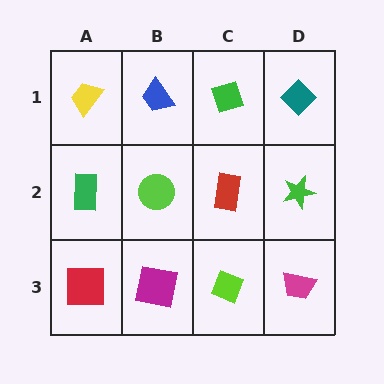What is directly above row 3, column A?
A green rectangle.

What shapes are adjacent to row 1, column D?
A green star (row 2, column D), a green diamond (row 1, column C).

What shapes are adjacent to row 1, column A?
A green rectangle (row 2, column A), a blue trapezoid (row 1, column B).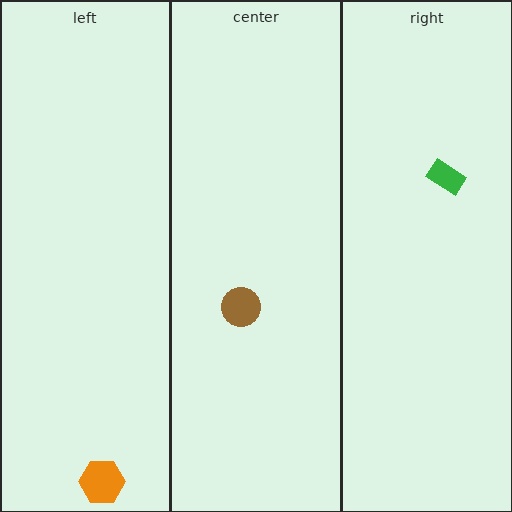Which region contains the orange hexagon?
The left region.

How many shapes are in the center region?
1.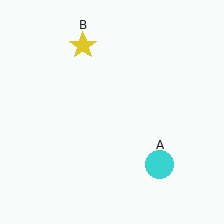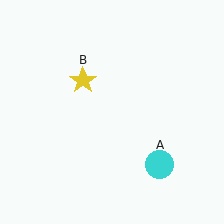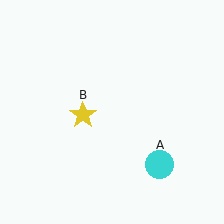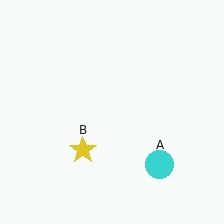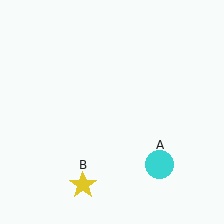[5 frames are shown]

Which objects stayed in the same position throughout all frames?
Cyan circle (object A) remained stationary.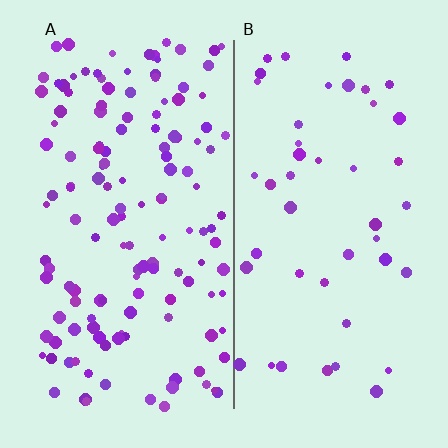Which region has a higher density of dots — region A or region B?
A (the left).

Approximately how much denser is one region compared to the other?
Approximately 3.1× — region A over region B.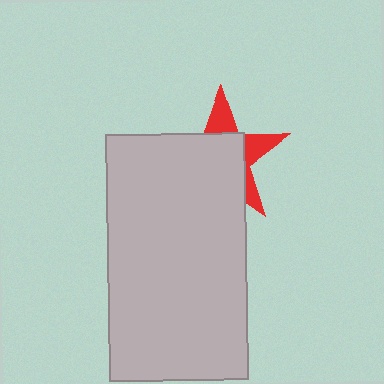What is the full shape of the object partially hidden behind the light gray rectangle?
The partially hidden object is a red star.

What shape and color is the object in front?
The object in front is a light gray rectangle.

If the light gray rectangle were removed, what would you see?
You would see the complete red star.